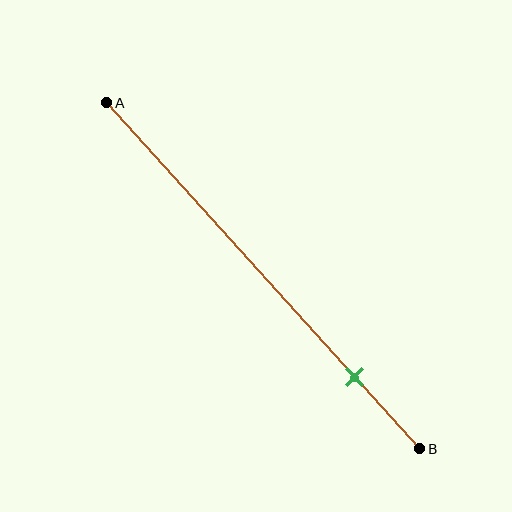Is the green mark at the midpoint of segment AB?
No, the mark is at about 80% from A, not at the 50% midpoint.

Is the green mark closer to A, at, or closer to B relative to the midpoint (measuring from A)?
The green mark is closer to point B than the midpoint of segment AB.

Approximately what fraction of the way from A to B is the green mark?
The green mark is approximately 80% of the way from A to B.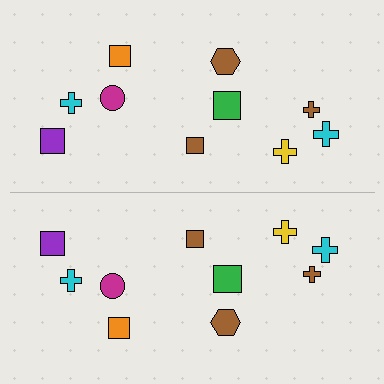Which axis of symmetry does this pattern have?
The pattern has a horizontal axis of symmetry running through the center of the image.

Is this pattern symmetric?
Yes, this pattern has bilateral (reflection) symmetry.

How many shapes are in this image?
There are 20 shapes in this image.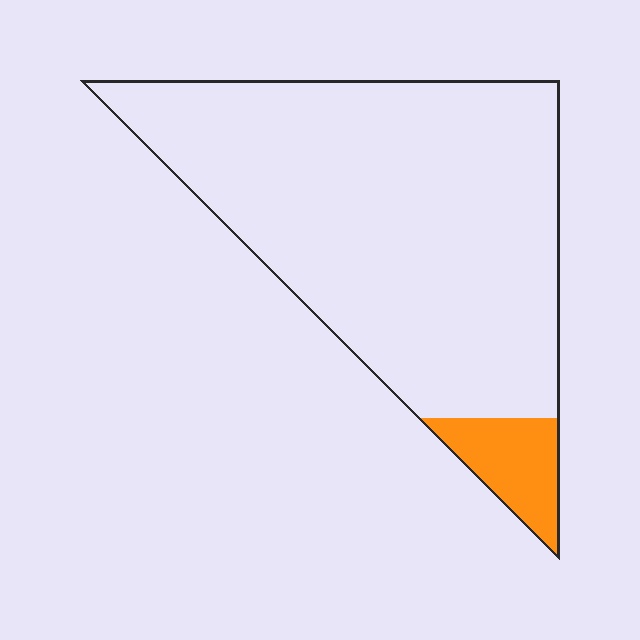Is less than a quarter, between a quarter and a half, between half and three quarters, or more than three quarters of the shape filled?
Less than a quarter.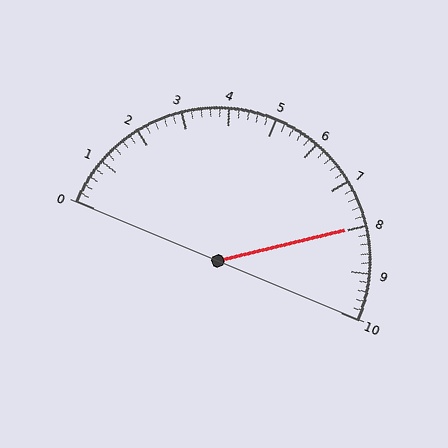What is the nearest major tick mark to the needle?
The nearest major tick mark is 8.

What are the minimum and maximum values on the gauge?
The gauge ranges from 0 to 10.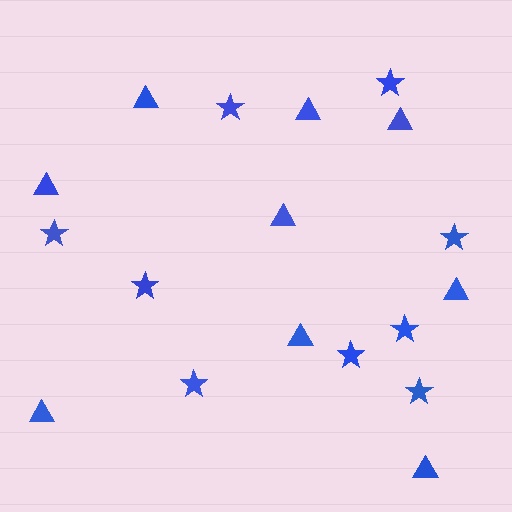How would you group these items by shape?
There are 2 groups: one group of stars (9) and one group of triangles (9).